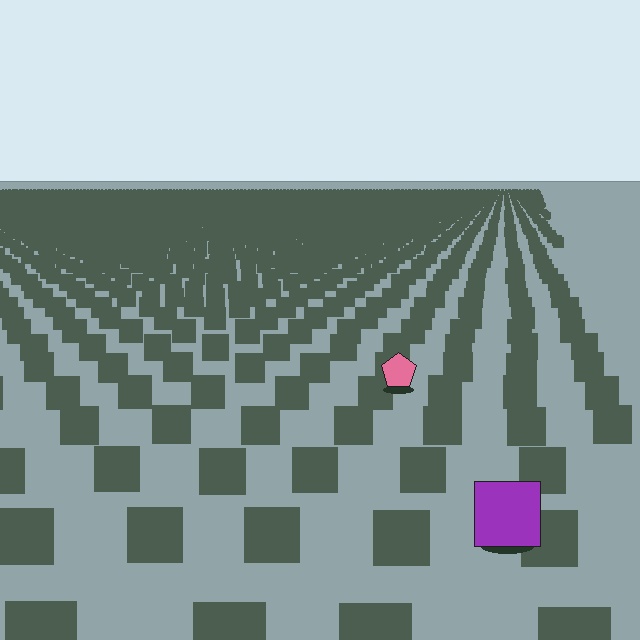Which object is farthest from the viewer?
The pink pentagon is farthest from the viewer. It appears smaller and the ground texture around it is denser.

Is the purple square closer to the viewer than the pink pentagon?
Yes. The purple square is closer — you can tell from the texture gradient: the ground texture is coarser near it.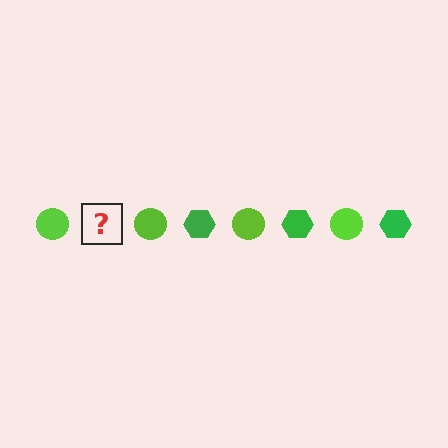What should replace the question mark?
The question mark should be replaced with a green hexagon.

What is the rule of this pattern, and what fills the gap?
The rule is that the pattern alternates between lime circle and green hexagon. The gap should be filled with a green hexagon.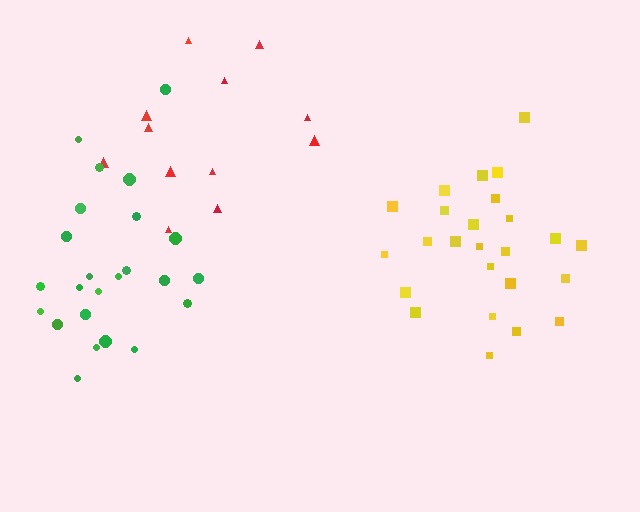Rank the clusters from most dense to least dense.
yellow, green, red.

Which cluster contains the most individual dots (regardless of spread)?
Yellow (25).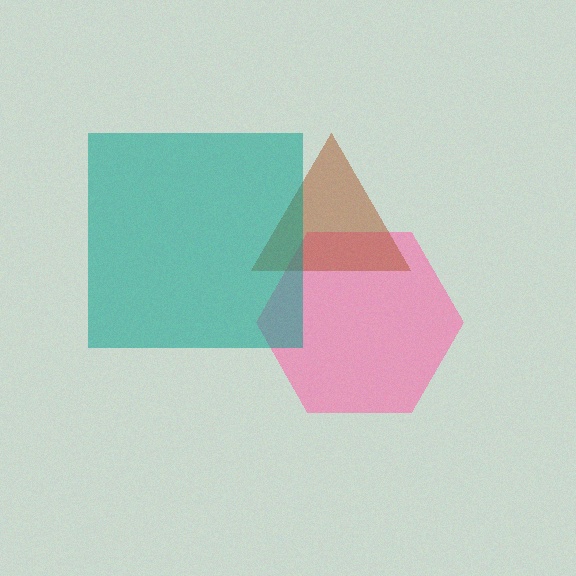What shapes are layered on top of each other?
The layered shapes are: a pink hexagon, a brown triangle, a teal square.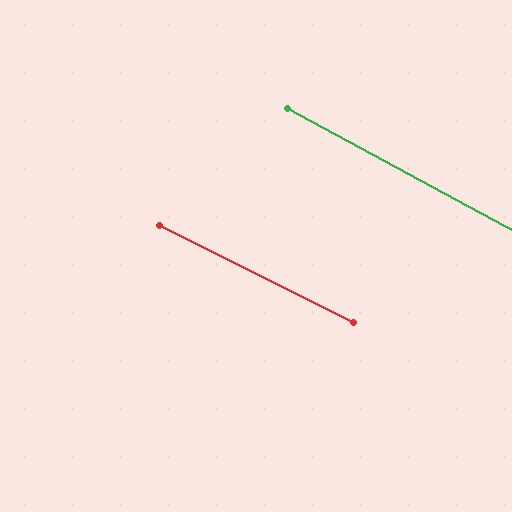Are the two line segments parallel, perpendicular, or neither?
Parallel — their directions differ by only 1.9°.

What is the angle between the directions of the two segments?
Approximately 2 degrees.